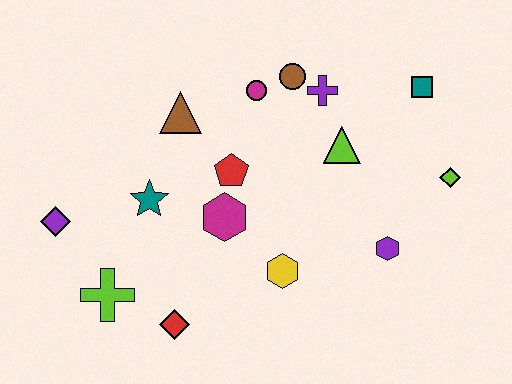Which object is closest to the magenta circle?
The brown circle is closest to the magenta circle.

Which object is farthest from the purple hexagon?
The purple diamond is farthest from the purple hexagon.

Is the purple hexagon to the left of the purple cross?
No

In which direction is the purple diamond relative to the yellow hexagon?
The purple diamond is to the left of the yellow hexagon.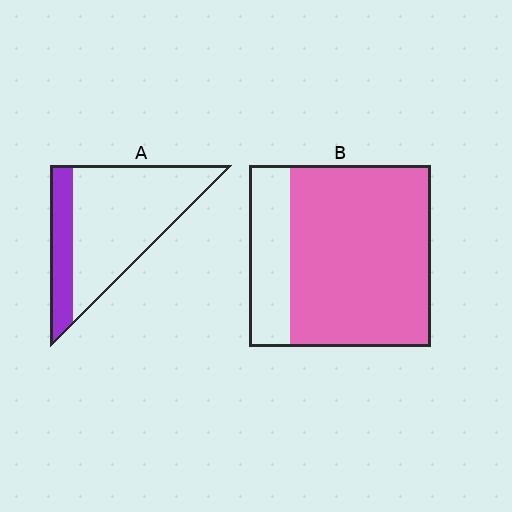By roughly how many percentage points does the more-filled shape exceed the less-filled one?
By roughly 55 percentage points (B over A).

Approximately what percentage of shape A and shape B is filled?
A is approximately 25% and B is approximately 75%.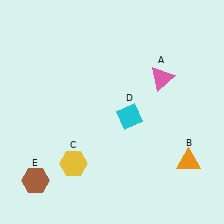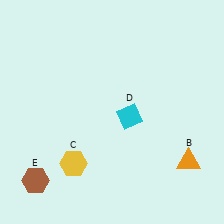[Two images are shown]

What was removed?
The pink triangle (A) was removed in Image 2.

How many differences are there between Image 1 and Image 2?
There is 1 difference between the two images.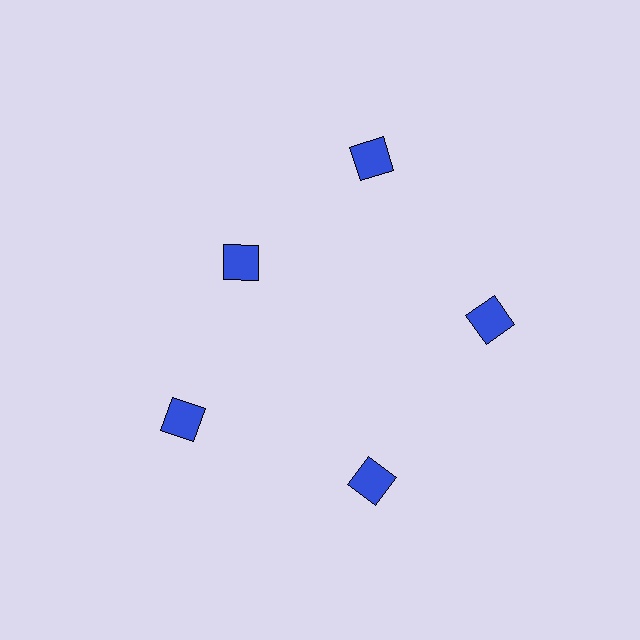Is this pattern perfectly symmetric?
No. The 5 blue squares are arranged in a ring, but one element near the 10 o'clock position is pulled inward toward the center, breaking the 5-fold rotational symmetry.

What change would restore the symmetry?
The symmetry would be restored by moving it outward, back onto the ring so that all 5 squares sit at equal angles and equal distance from the center.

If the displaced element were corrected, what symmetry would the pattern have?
It would have 5-fold rotational symmetry — the pattern would map onto itself every 72 degrees.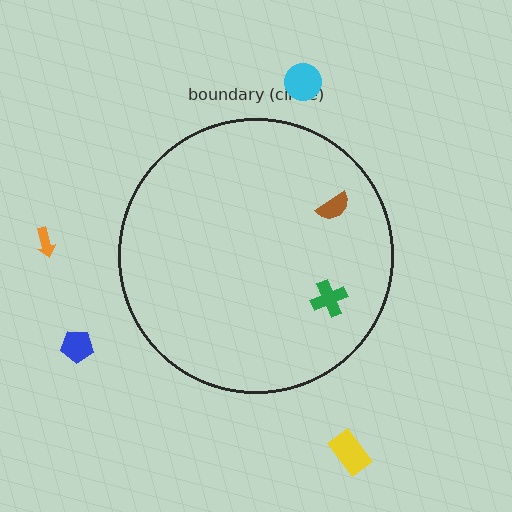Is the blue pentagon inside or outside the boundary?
Outside.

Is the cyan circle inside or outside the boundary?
Outside.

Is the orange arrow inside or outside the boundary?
Outside.